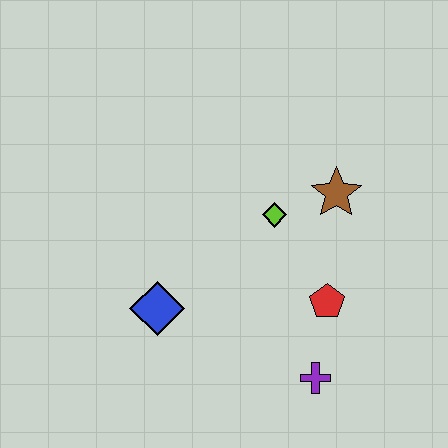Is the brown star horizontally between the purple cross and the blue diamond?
No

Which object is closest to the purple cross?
The red pentagon is closest to the purple cross.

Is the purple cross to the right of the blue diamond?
Yes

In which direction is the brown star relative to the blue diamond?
The brown star is to the right of the blue diamond.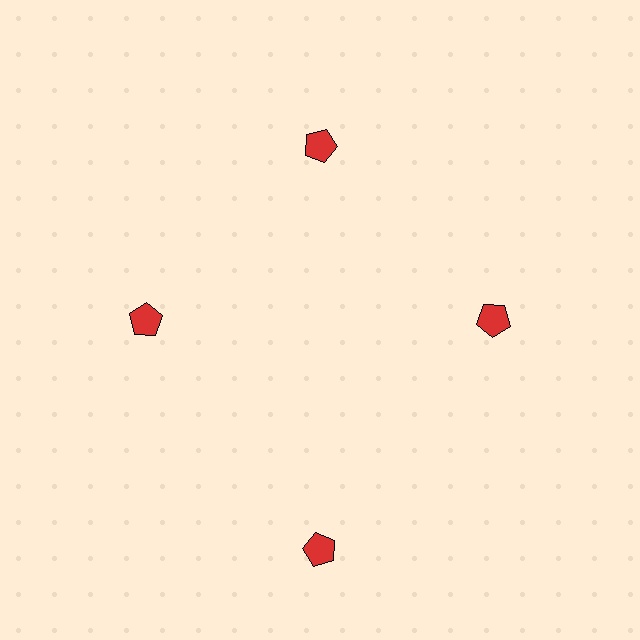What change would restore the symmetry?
The symmetry would be restored by moving it inward, back onto the ring so that all 4 pentagons sit at equal angles and equal distance from the center.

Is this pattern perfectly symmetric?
No. The 4 red pentagons are arranged in a ring, but one element near the 6 o'clock position is pushed outward from the center, breaking the 4-fold rotational symmetry.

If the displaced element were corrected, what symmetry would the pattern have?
It would have 4-fold rotational symmetry — the pattern would map onto itself every 90 degrees.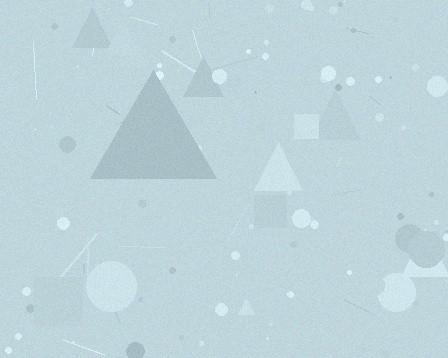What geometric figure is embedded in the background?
A triangle is embedded in the background.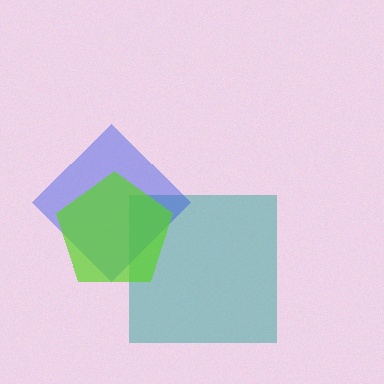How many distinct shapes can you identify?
There are 3 distinct shapes: a teal square, a blue diamond, a lime pentagon.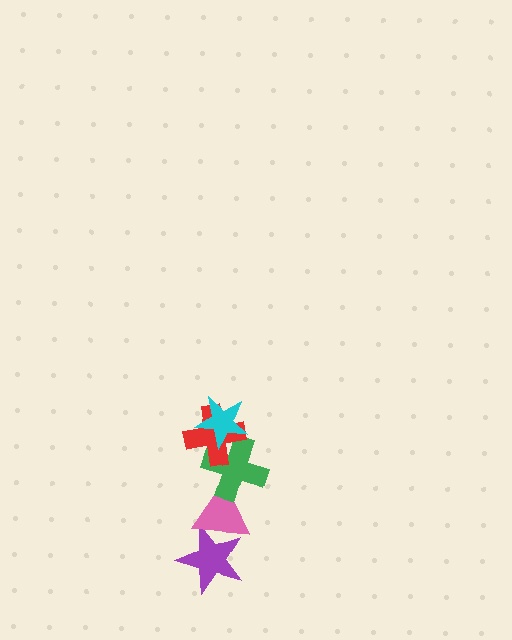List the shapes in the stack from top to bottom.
From top to bottom: the cyan star, the red cross, the green cross, the pink triangle, the purple star.